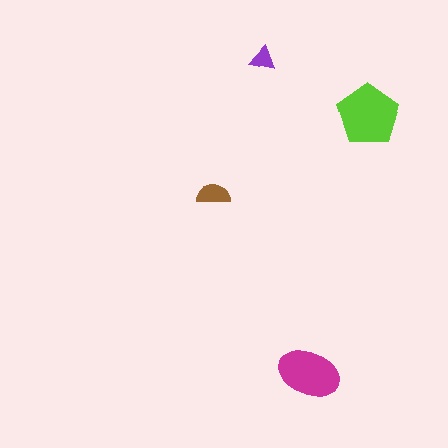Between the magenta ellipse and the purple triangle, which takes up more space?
The magenta ellipse.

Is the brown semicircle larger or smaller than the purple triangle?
Larger.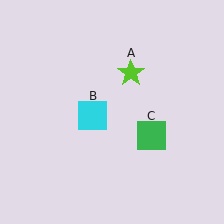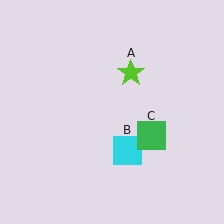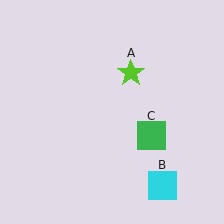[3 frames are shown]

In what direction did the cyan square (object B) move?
The cyan square (object B) moved down and to the right.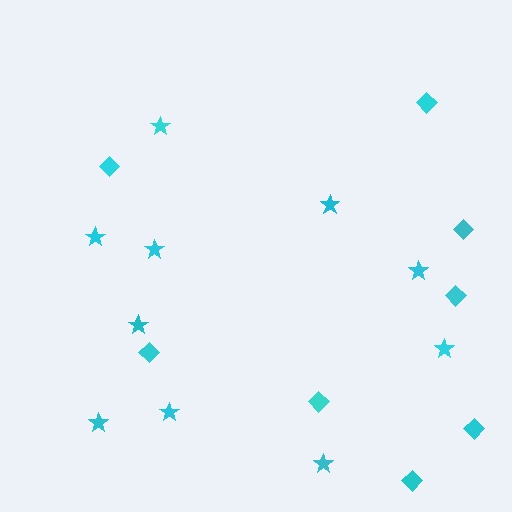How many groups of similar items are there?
There are 2 groups: one group of diamonds (8) and one group of stars (10).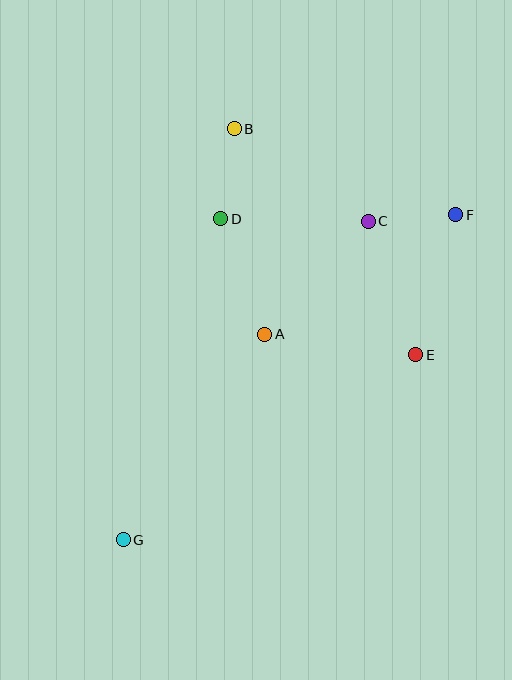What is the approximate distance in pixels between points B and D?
The distance between B and D is approximately 91 pixels.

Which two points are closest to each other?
Points C and F are closest to each other.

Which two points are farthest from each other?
Points F and G are farthest from each other.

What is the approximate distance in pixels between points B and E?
The distance between B and E is approximately 290 pixels.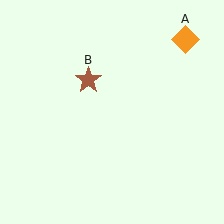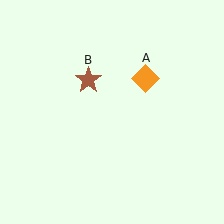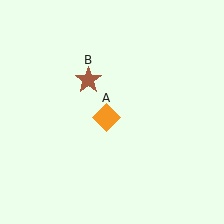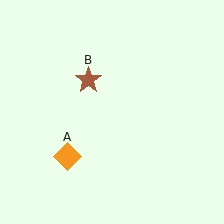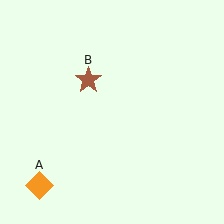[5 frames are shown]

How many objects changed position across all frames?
1 object changed position: orange diamond (object A).